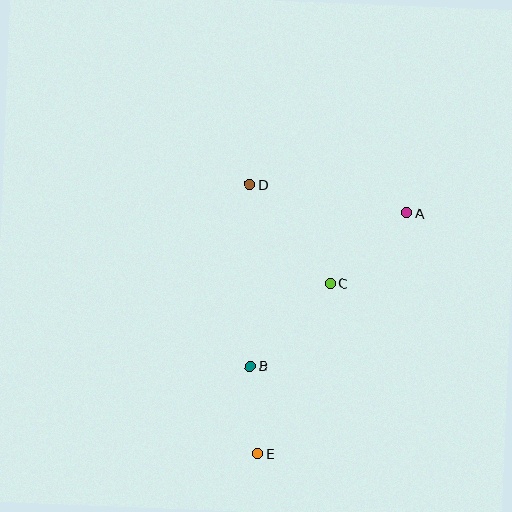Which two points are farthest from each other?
Points A and E are farthest from each other.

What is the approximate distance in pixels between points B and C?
The distance between B and C is approximately 115 pixels.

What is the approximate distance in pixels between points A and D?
The distance between A and D is approximately 159 pixels.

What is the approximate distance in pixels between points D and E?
The distance between D and E is approximately 269 pixels.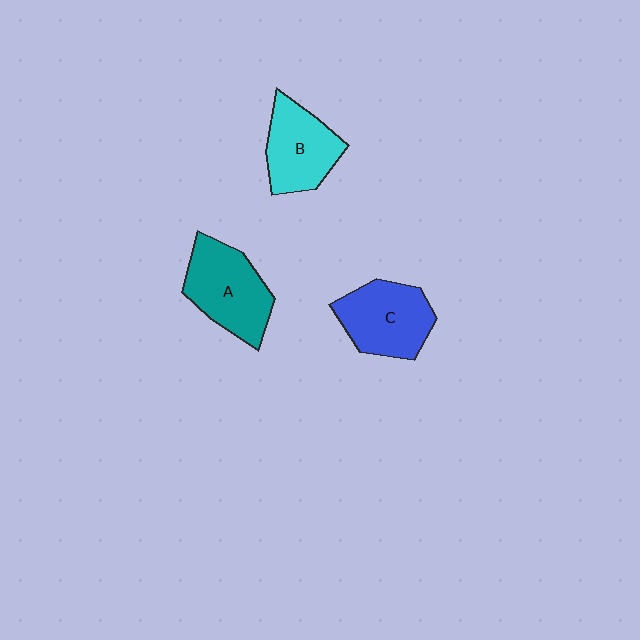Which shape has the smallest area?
Shape B (cyan).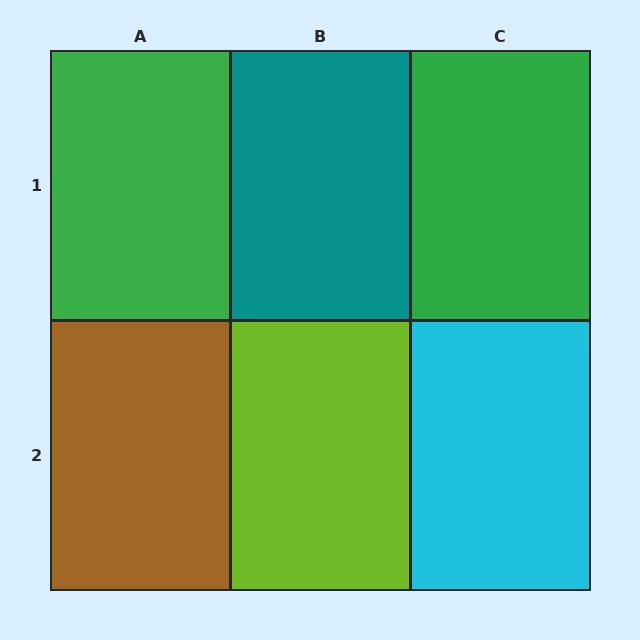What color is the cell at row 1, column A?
Green.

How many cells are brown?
1 cell is brown.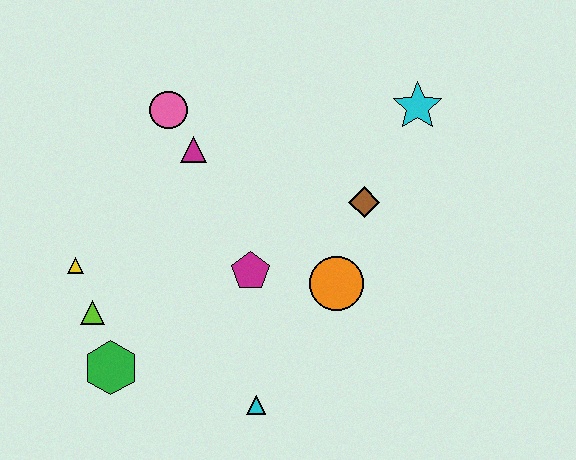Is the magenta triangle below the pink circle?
Yes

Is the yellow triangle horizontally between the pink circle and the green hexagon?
No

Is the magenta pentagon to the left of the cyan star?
Yes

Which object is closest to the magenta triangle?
The pink circle is closest to the magenta triangle.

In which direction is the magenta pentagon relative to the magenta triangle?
The magenta pentagon is below the magenta triangle.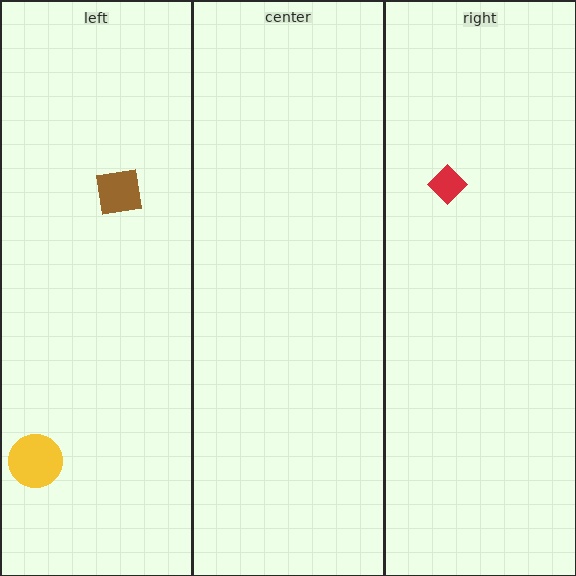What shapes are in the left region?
The brown square, the yellow circle.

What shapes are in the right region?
The red diamond.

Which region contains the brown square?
The left region.